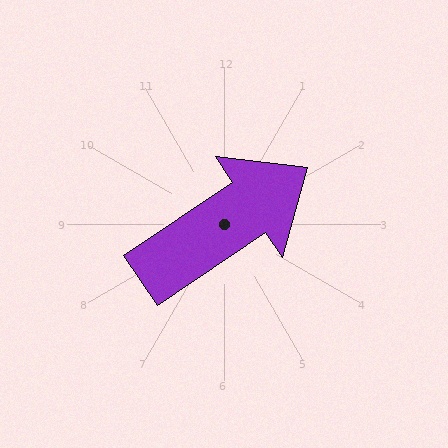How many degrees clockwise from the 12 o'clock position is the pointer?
Approximately 56 degrees.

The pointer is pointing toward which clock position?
Roughly 2 o'clock.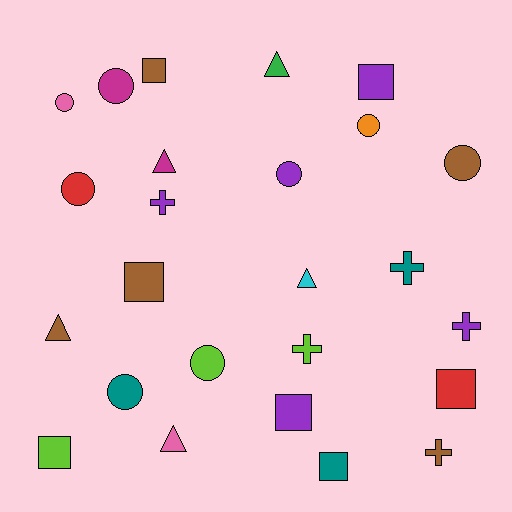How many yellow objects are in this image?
There are no yellow objects.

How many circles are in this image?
There are 8 circles.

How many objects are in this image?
There are 25 objects.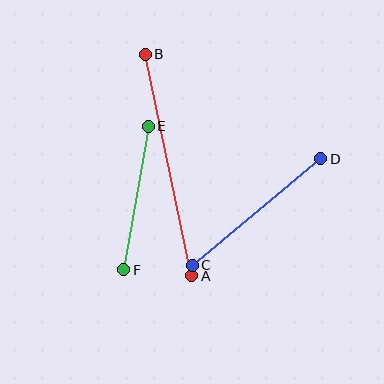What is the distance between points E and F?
The distance is approximately 145 pixels.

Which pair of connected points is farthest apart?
Points A and B are farthest apart.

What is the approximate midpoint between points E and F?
The midpoint is at approximately (136, 198) pixels.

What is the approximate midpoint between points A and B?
The midpoint is at approximately (168, 165) pixels.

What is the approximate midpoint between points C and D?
The midpoint is at approximately (257, 212) pixels.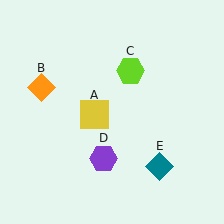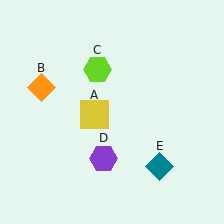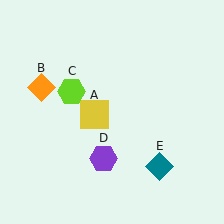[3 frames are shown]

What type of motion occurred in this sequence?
The lime hexagon (object C) rotated counterclockwise around the center of the scene.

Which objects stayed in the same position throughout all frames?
Yellow square (object A) and orange diamond (object B) and purple hexagon (object D) and teal diamond (object E) remained stationary.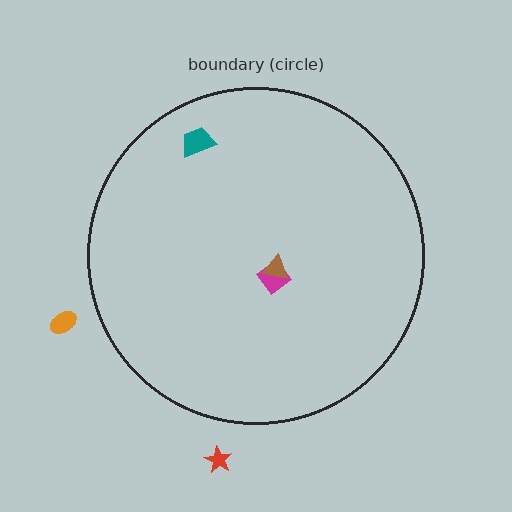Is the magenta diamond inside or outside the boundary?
Inside.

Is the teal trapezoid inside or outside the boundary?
Inside.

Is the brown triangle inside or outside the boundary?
Inside.